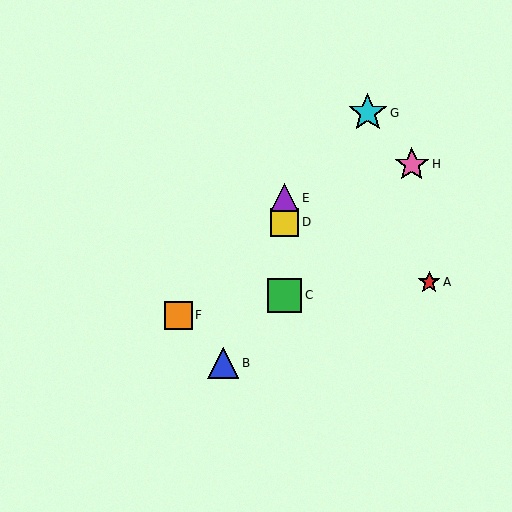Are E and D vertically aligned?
Yes, both are at x≈285.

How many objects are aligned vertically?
3 objects (C, D, E) are aligned vertically.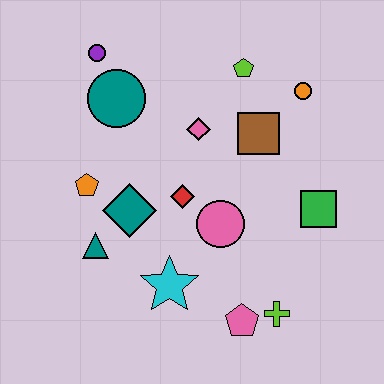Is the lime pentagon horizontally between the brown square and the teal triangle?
Yes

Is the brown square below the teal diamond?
No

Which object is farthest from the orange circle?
The teal triangle is farthest from the orange circle.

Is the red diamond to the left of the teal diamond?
No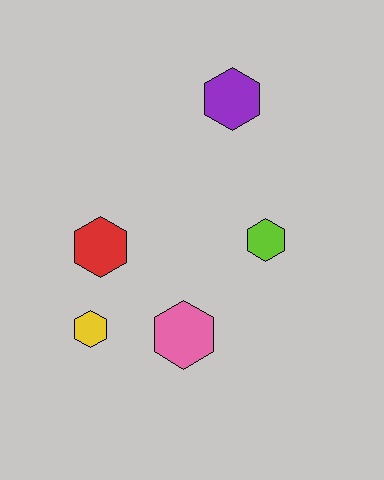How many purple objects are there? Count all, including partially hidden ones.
There is 1 purple object.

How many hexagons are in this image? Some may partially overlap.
There are 5 hexagons.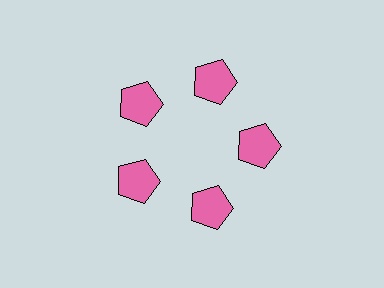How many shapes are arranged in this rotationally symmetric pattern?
There are 5 shapes, arranged in 5 groups of 1.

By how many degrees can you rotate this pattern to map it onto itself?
The pattern maps onto itself every 72 degrees of rotation.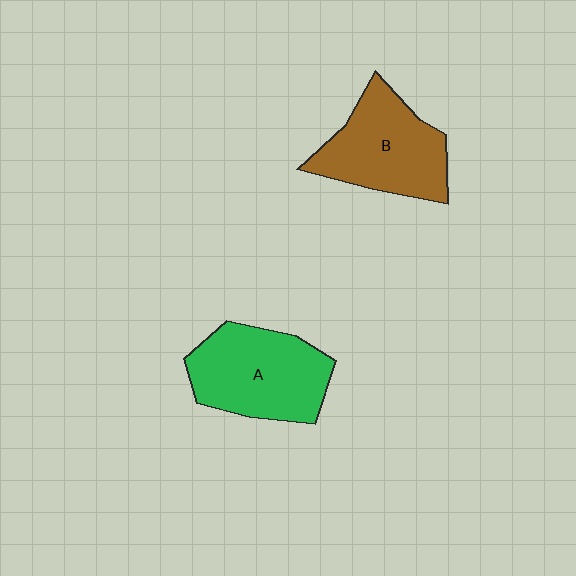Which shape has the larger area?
Shape A (green).